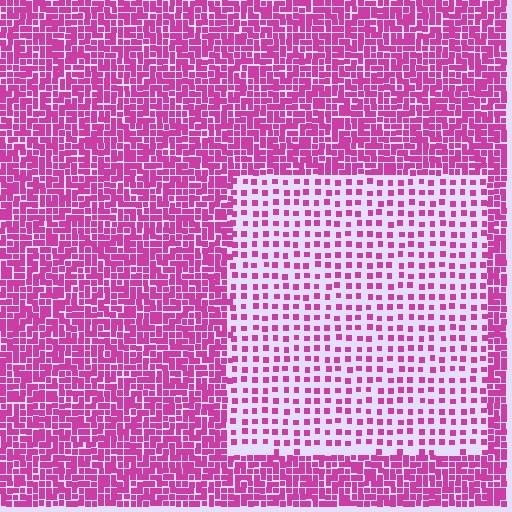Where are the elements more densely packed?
The elements are more densely packed outside the rectangle boundary.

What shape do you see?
I see a rectangle.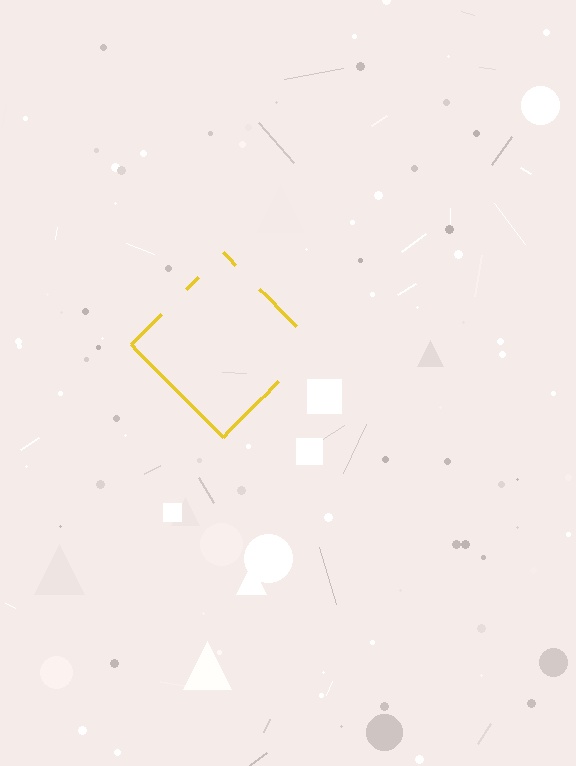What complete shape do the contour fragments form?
The contour fragments form a diamond.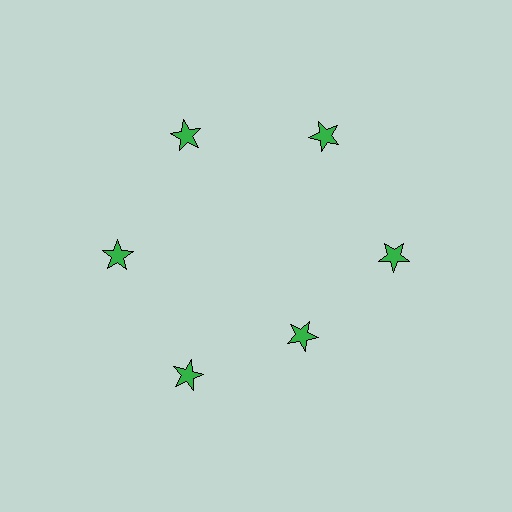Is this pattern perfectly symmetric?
No. The 6 green stars are arranged in a ring, but one element near the 5 o'clock position is pulled inward toward the center, breaking the 6-fold rotational symmetry.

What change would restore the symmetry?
The symmetry would be restored by moving it outward, back onto the ring so that all 6 stars sit at equal angles and equal distance from the center.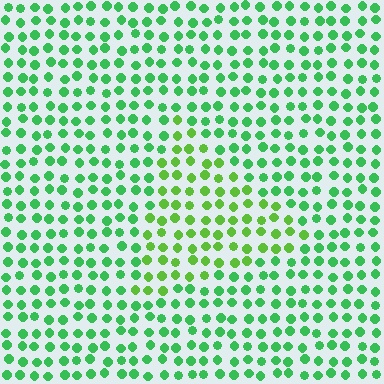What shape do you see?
I see a triangle.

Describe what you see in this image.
The image is filled with small green elements in a uniform arrangement. A triangle-shaped region is visible where the elements are tinted to a slightly different hue, forming a subtle color boundary.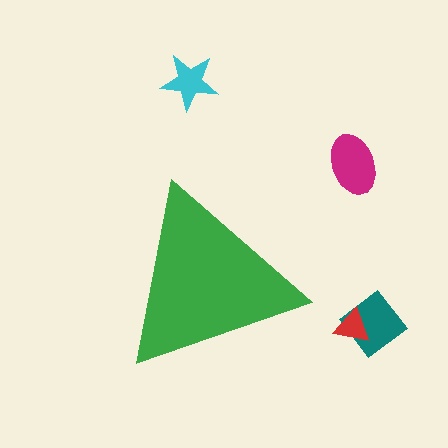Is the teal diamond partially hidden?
No, the teal diamond is fully visible.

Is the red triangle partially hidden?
No, the red triangle is fully visible.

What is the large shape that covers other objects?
A green triangle.